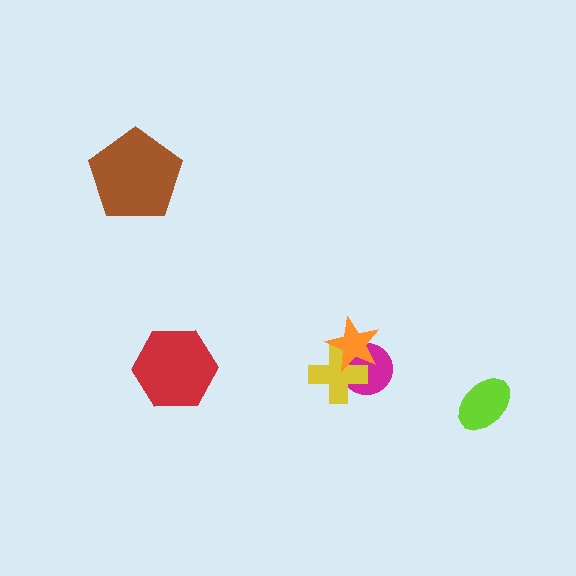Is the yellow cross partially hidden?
Yes, it is partially covered by another shape.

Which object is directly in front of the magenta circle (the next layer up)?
The yellow cross is directly in front of the magenta circle.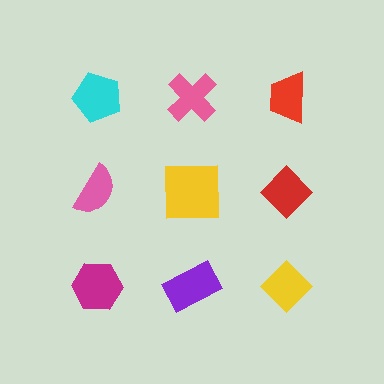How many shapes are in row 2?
3 shapes.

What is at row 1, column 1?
A cyan pentagon.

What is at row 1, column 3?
A red trapezoid.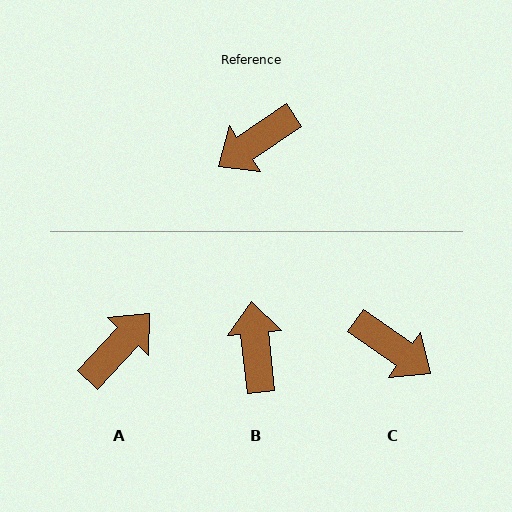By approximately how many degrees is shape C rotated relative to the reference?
Approximately 111 degrees counter-clockwise.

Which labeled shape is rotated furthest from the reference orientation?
A, about 167 degrees away.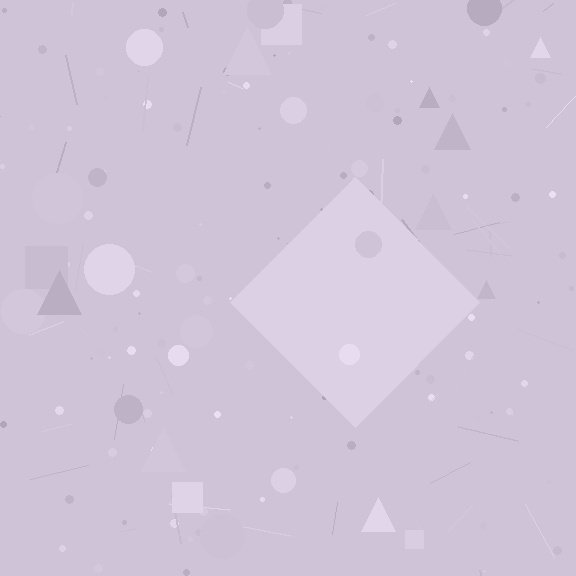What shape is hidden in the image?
A diamond is hidden in the image.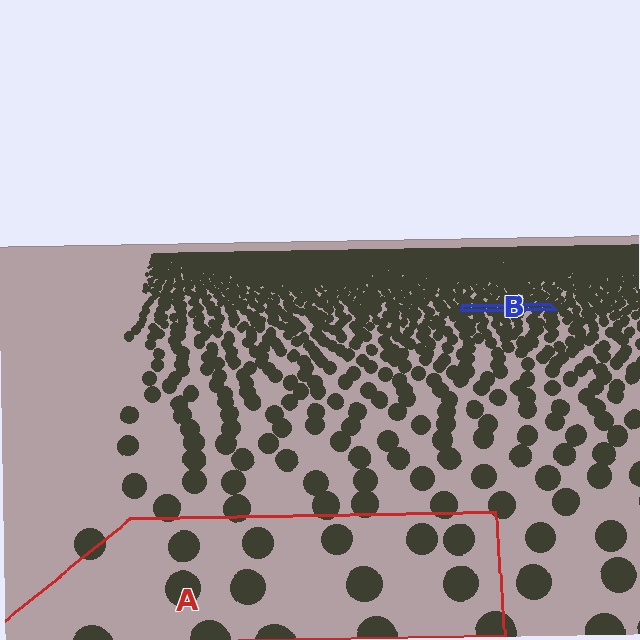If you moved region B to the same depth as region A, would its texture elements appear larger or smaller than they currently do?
They would appear larger. At a closer depth, the same texture elements are projected at a bigger on-screen size.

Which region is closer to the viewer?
Region A is closer. The texture elements there are larger and more spread out.